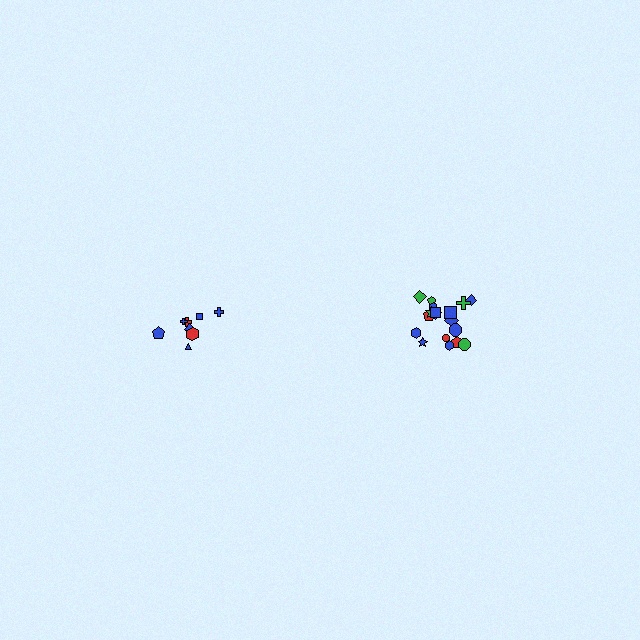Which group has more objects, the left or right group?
The right group.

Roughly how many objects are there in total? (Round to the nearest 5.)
Roughly 25 objects in total.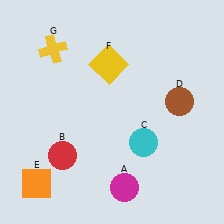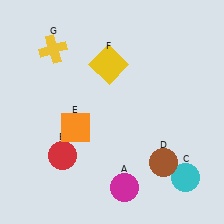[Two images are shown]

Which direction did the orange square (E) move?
The orange square (E) moved up.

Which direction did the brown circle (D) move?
The brown circle (D) moved down.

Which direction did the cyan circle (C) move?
The cyan circle (C) moved right.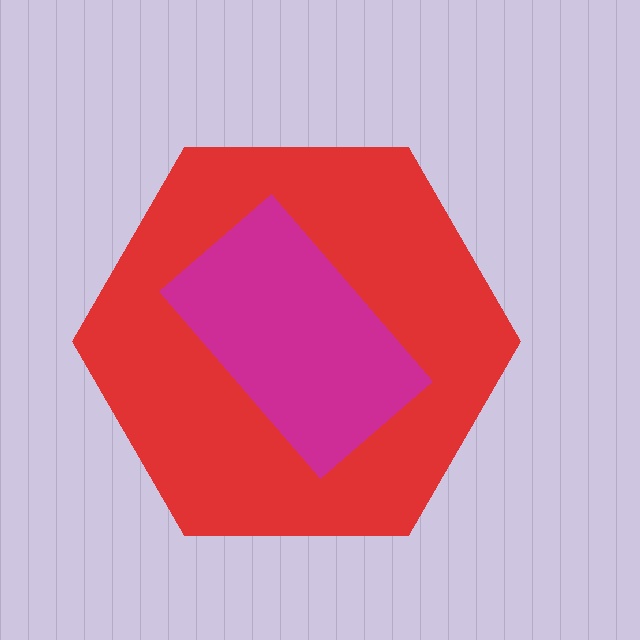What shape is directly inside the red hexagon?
The magenta rectangle.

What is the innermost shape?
The magenta rectangle.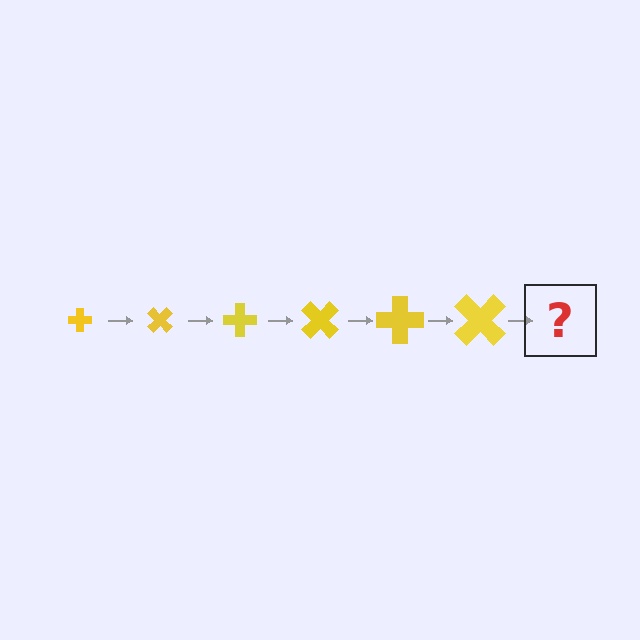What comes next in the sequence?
The next element should be a cross, larger than the previous one and rotated 270 degrees from the start.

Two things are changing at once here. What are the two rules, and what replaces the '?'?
The two rules are that the cross grows larger each step and it rotates 45 degrees each step. The '?' should be a cross, larger than the previous one and rotated 270 degrees from the start.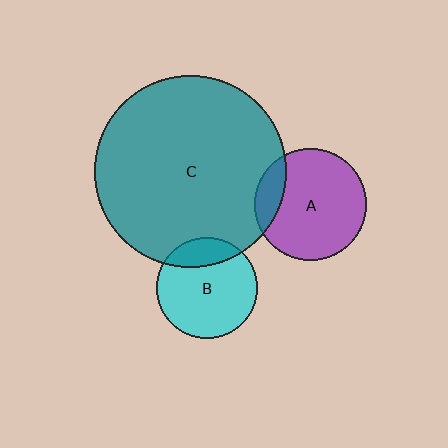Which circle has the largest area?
Circle C (teal).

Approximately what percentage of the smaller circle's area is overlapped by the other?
Approximately 15%.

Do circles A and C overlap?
Yes.